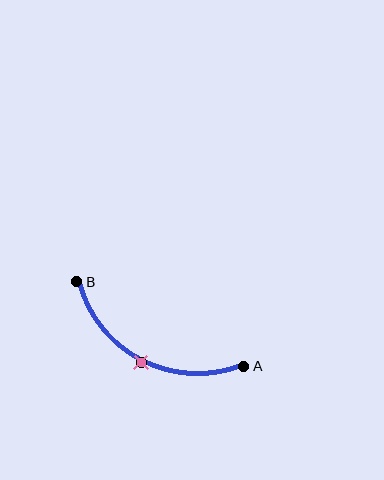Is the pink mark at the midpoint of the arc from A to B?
Yes. The pink mark lies on the arc at equal arc-length from both A and B — it is the arc midpoint.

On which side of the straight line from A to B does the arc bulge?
The arc bulges below the straight line connecting A and B.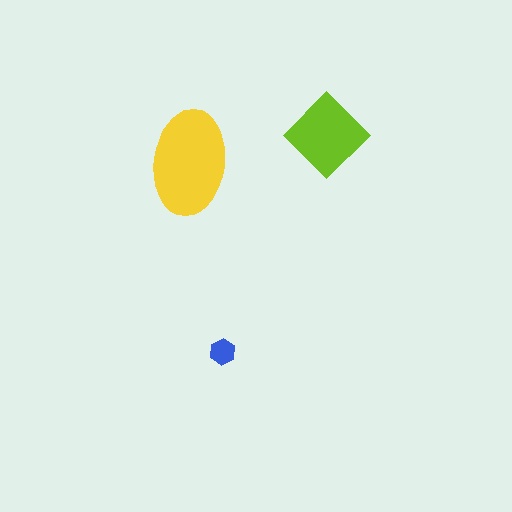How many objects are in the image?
There are 3 objects in the image.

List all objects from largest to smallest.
The yellow ellipse, the lime diamond, the blue hexagon.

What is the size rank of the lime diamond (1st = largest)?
2nd.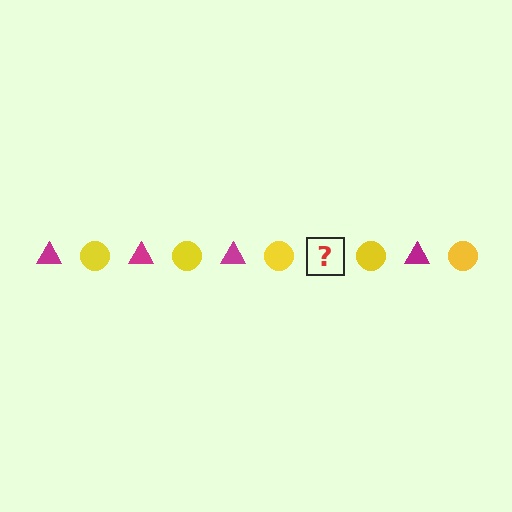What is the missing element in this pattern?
The missing element is a magenta triangle.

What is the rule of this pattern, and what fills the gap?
The rule is that the pattern alternates between magenta triangle and yellow circle. The gap should be filled with a magenta triangle.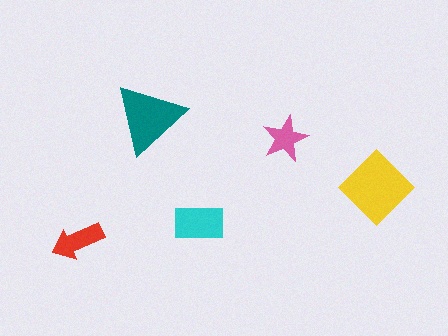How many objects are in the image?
There are 5 objects in the image.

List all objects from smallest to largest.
The pink star, the red arrow, the cyan rectangle, the teal triangle, the yellow diamond.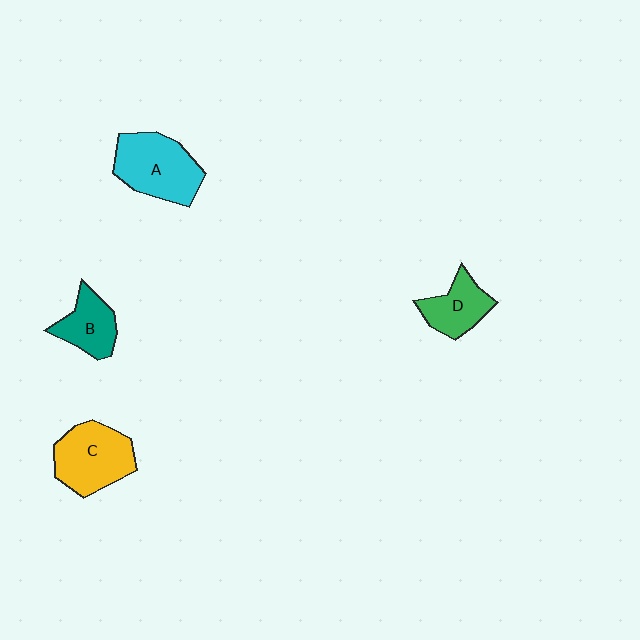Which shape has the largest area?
Shape A (cyan).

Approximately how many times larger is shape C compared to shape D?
Approximately 1.5 times.